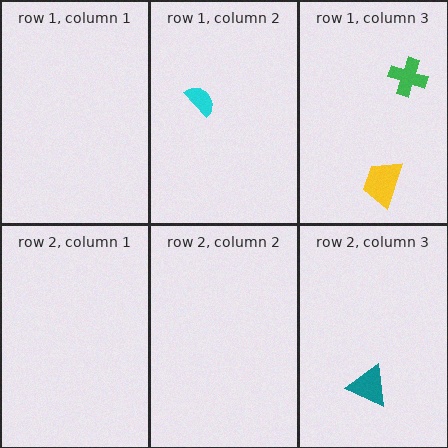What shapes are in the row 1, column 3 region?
The green cross, the yellow trapezoid.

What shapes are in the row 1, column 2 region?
The cyan semicircle.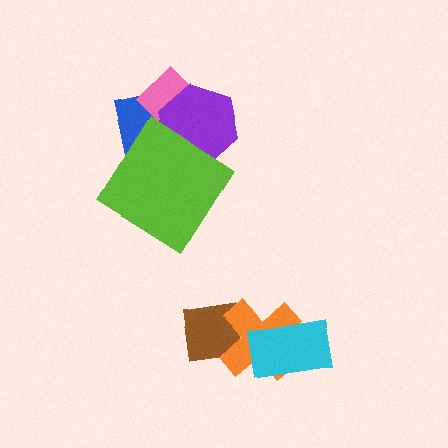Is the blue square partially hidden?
Yes, it is partially covered by another shape.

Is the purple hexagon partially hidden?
Yes, it is partially covered by another shape.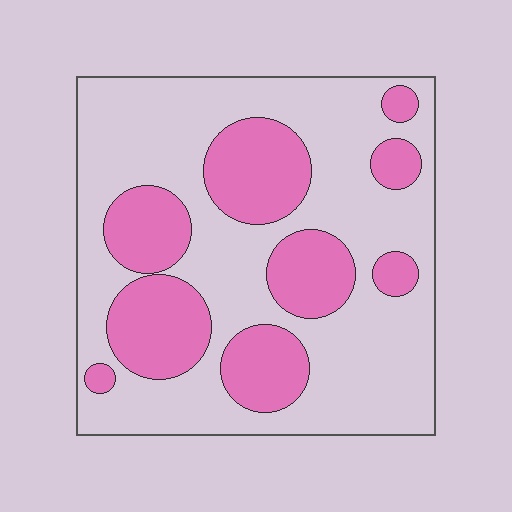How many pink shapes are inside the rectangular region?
9.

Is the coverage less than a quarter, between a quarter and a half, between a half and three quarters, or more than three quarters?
Between a quarter and a half.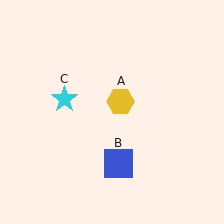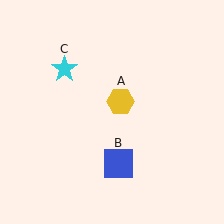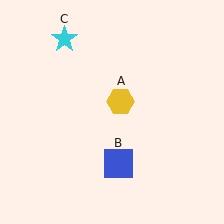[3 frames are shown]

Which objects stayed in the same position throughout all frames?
Yellow hexagon (object A) and blue square (object B) remained stationary.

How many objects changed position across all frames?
1 object changed position: cyan star (object C).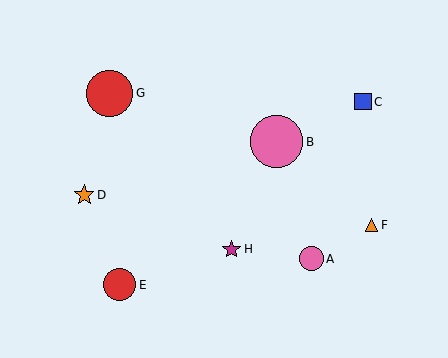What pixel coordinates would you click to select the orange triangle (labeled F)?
Click at (371, 225) to select the orange triangle F.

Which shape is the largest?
The pink circle (labeled B) is the largest.